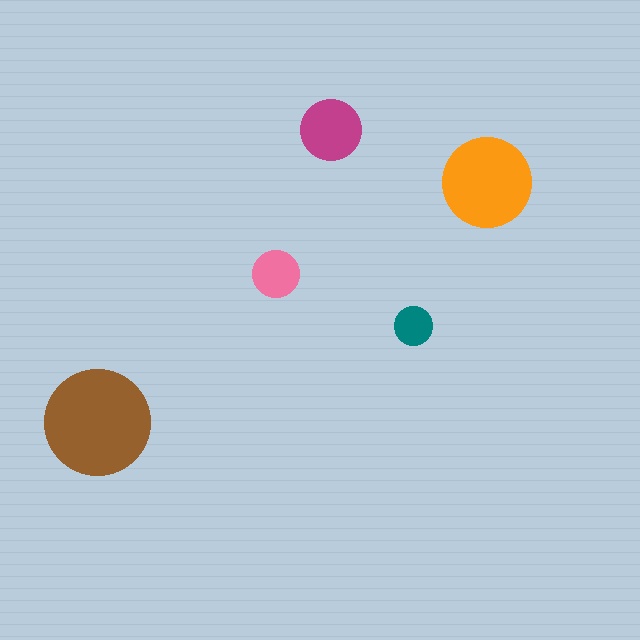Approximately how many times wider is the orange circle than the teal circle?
About 2.5 times wider.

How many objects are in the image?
There are 5 objects in the image.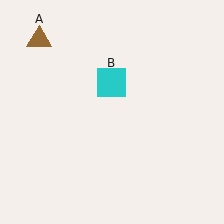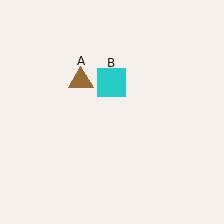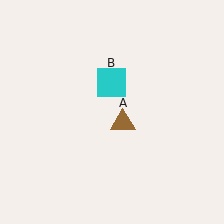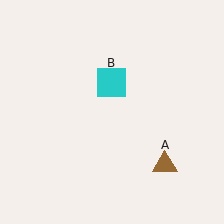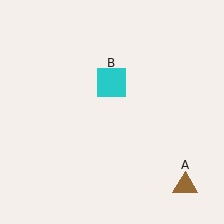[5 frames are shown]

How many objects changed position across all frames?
1 object changed position: brown triangle (object A).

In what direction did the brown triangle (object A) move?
The brown triangle (object A) moved down and to the right.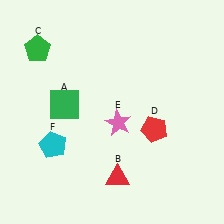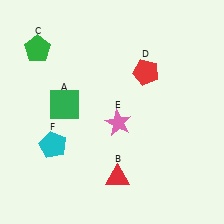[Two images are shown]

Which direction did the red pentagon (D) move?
The red pentagon (D) moved up.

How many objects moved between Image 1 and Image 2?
1 object moved between the two images.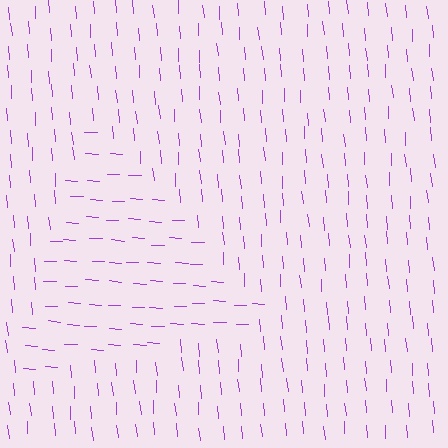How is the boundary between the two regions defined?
The boundary is defined purely by a change in line orientation (approximately 82 degrees difference). All lines are the same color and thickness.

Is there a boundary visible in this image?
Yes, there is a texture boundary formed by a change in line orientation.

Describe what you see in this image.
The image is filled with small purple line segments. A triangle region in the image has lines oriented differently from the surrounding lines, creating a visible texture boundary.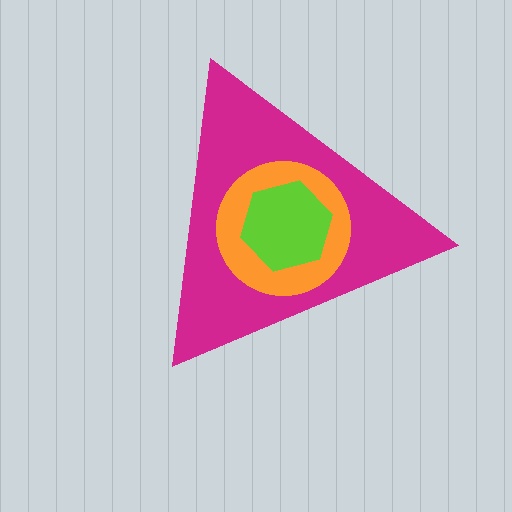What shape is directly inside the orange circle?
The lime hexagon.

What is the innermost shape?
The lime hexagon.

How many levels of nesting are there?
3.